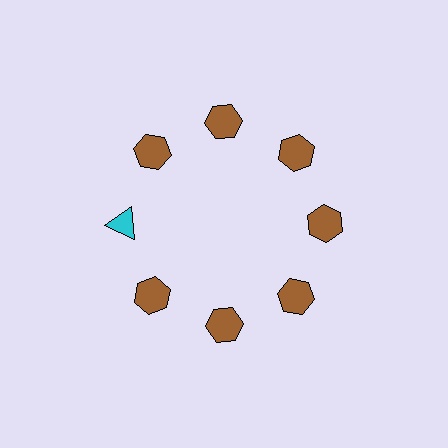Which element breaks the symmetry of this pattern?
The cyan triangle at roughly the 9 o'clock position breaks the symmetry. All other shapes are brown hexagons.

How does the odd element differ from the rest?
It differs in both color (cyan instead of brown) and shape (triangle instead of hexagon).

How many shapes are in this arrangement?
There are 8 shapes arranged in a ring pattern.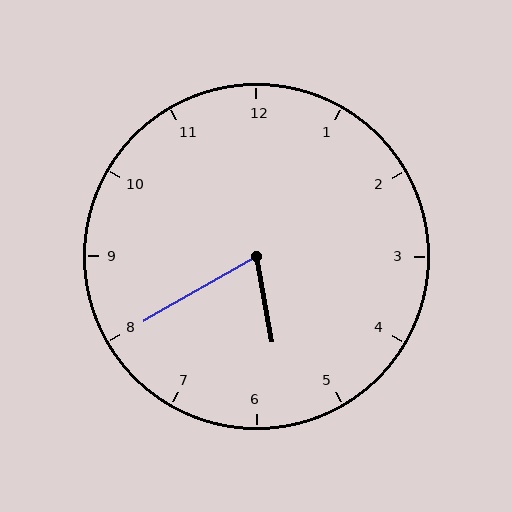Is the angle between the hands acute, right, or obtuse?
It is acute.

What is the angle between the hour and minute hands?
Approximately 70 degrees.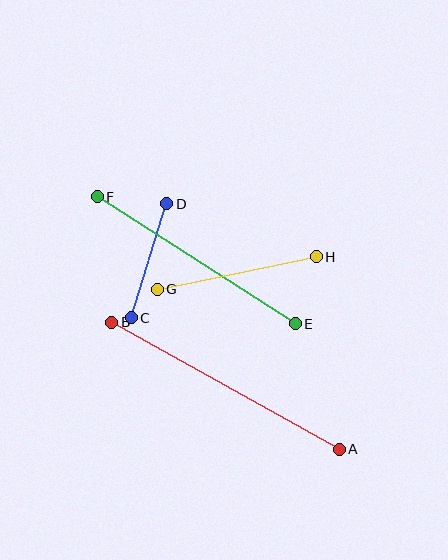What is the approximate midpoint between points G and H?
The midpoint is at approximately (237, 273) pixels.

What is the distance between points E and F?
The distance is approximately 235 pixels.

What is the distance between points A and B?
The distance is approximately 261 pixels.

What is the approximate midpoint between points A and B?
The midpoint is at approximately (226, 386) pixels.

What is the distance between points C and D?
The distance is approximately 119 pixels.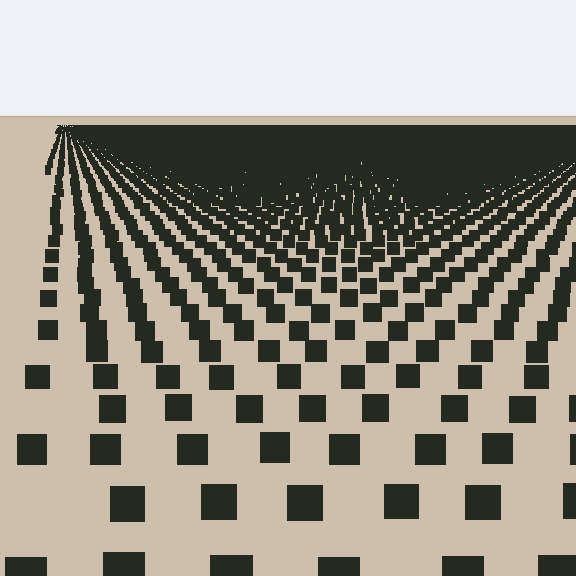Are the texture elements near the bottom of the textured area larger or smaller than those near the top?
Larger. Near the bottom, elements are closer to the viewer and appear at a bigger on-screen size.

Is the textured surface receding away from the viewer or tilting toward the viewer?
The surface is receding away from the viewer. Texture elements get smaller and denser toward the top.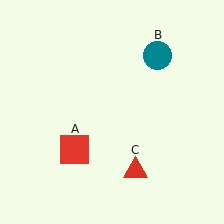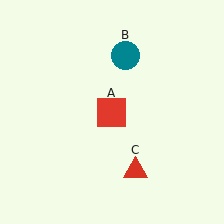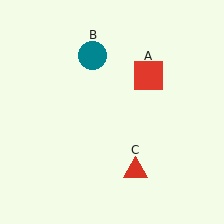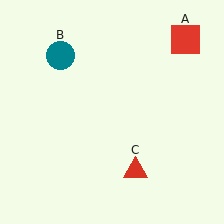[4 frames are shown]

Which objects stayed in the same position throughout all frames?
Red triangle (object C) remained stationary.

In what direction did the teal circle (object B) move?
The teal circle (object B) moved left.